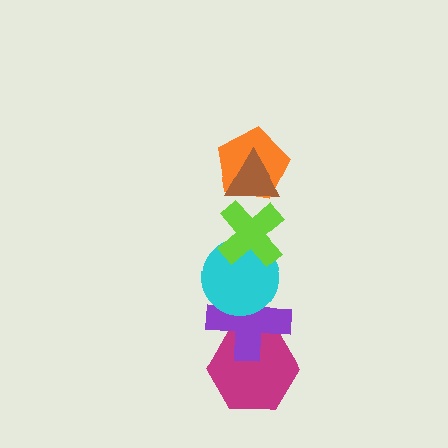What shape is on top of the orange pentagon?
The brown triangle is on top of the orange pentagon.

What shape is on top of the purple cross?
The cyan circle is on top of the purple cross.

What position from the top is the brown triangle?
The brown triangle is 1st from the top.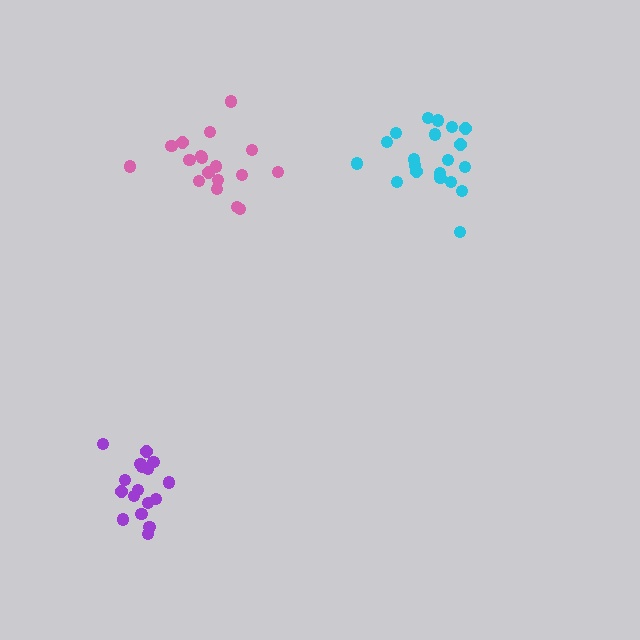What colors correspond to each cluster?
The clusters are colored: pink, purple, cyan.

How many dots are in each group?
Group 1: 18 dots, Group 2: 17 dots, Group 3: 20 dots (55 total).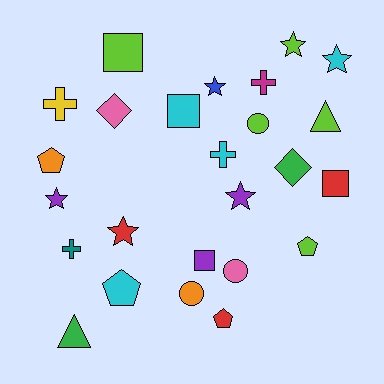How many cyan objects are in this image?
There are 4 cyan objects.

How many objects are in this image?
There are 25 objects.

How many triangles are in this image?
There are 2 triangles.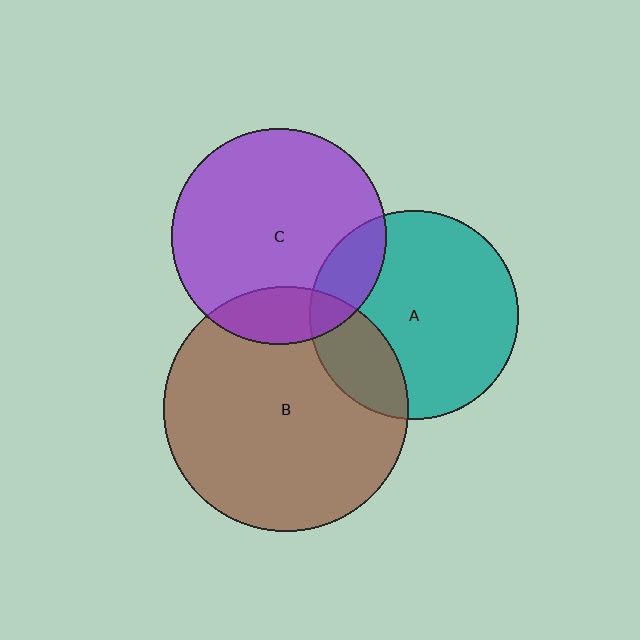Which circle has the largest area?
Circle B (brown).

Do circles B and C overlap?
Yes.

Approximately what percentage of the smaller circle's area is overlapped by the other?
Approximately 15%.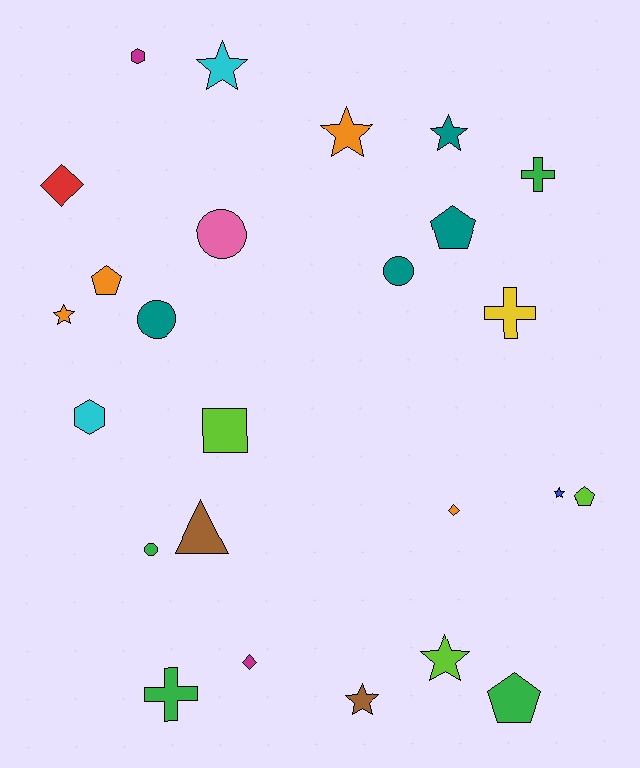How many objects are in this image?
There are 25 objects.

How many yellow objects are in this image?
There is 1 yellow object.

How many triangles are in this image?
There is 1 triangle.